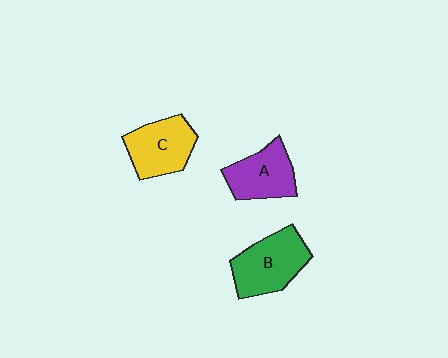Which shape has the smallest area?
Shape A (purple).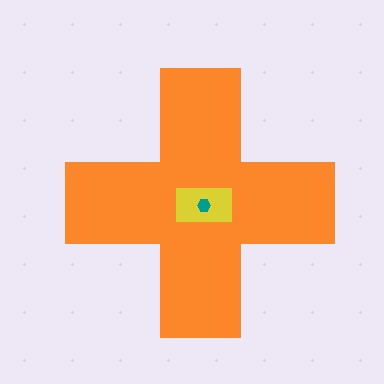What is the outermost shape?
The orange cross.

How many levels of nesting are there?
3.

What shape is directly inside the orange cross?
The yellow rectangle.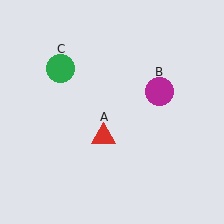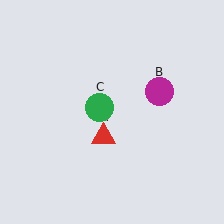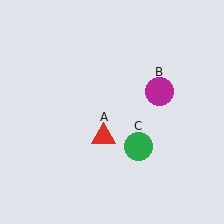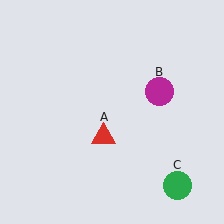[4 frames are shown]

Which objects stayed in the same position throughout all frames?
Red triangle (object A) and magenta circle (object B) remained stationary.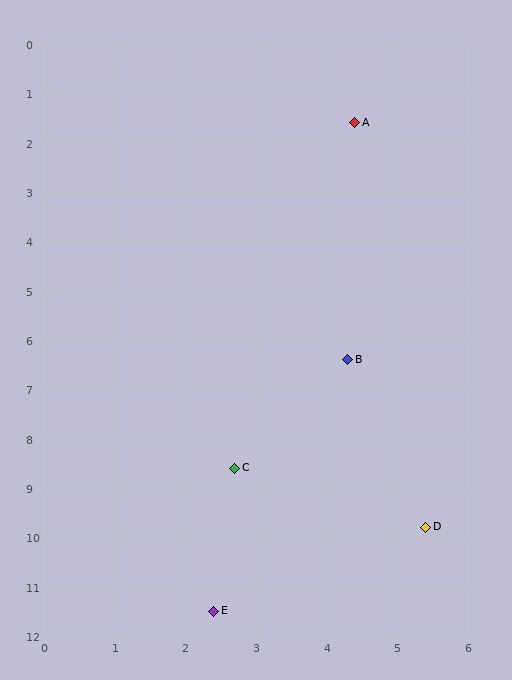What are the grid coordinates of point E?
Point E is at approximately (2.4, 11.5).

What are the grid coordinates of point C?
Point C is at approximately (2.7, 8.6).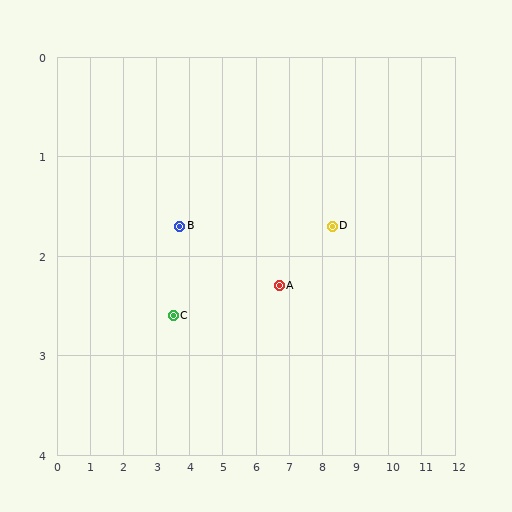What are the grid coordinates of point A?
Point A is at approximately (6.7, 2.3).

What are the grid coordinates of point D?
Point D is at approximately (8.3, 1.7).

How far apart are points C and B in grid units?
Points C and B are about 0.9 grid units apart.